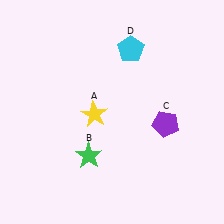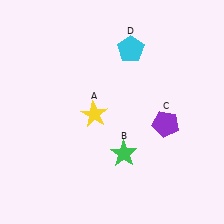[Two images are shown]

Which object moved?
The green star (B) moved right.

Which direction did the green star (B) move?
The green star (B) moved right.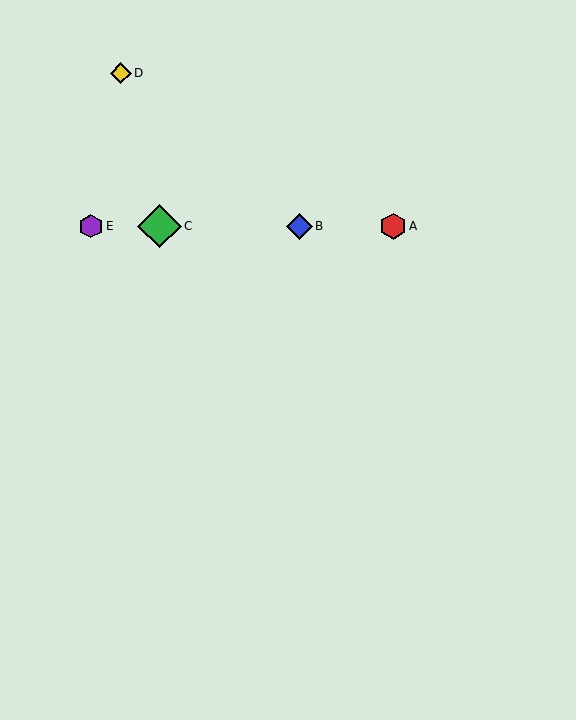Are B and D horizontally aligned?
No, B is at y≈226 and D is at y≈73.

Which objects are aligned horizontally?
Objects A, B, C, E are aligned horizontally.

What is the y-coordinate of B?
Object B is at y≈226.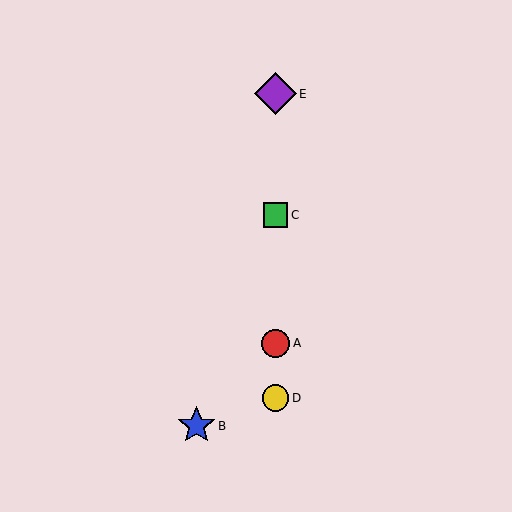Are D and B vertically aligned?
No, D is at x≈276 and B is at x≈196.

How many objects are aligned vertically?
4 objects (A, C, D, E) are aligned vertically.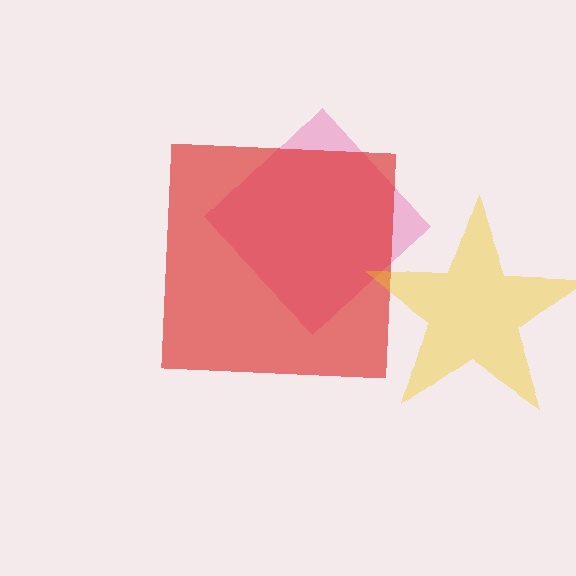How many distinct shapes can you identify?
There are 3 distinct shapes: a pink diamond, a red square, a yellow star.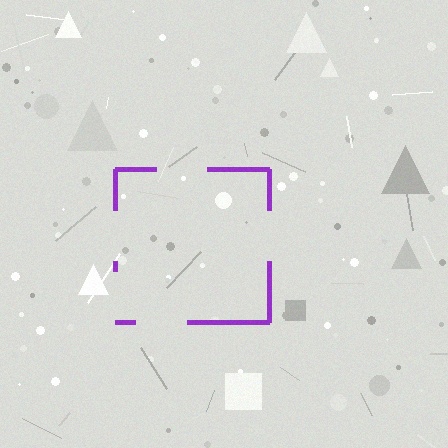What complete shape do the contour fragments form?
The contour fragments form a square.